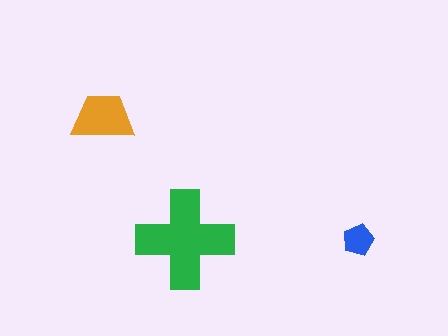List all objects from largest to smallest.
The green cross, the orange trapezoid, the blue pentagon.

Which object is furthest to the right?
The blue pentagon is rightmost.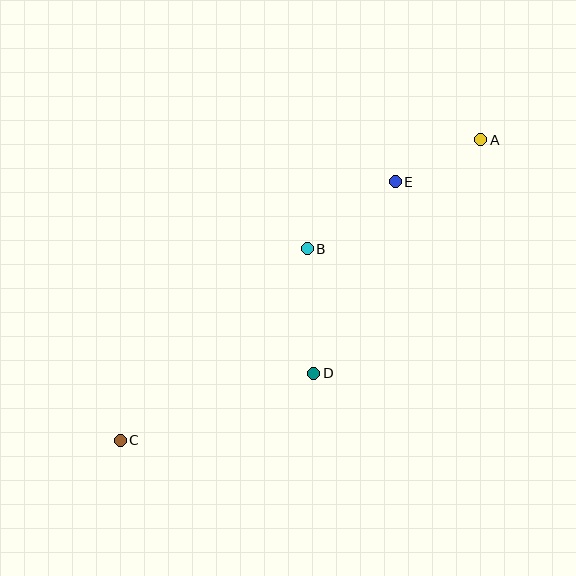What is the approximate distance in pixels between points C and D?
The distance between C and D is approximately 205 pixels.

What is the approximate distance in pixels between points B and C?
The distance between B and C is approximately 268 pixels.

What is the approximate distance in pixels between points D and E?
The distance between D and E is approximately 208 pixels.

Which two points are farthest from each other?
Points A and C are farthest from each other.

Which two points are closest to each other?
Points A and E are closest to each other.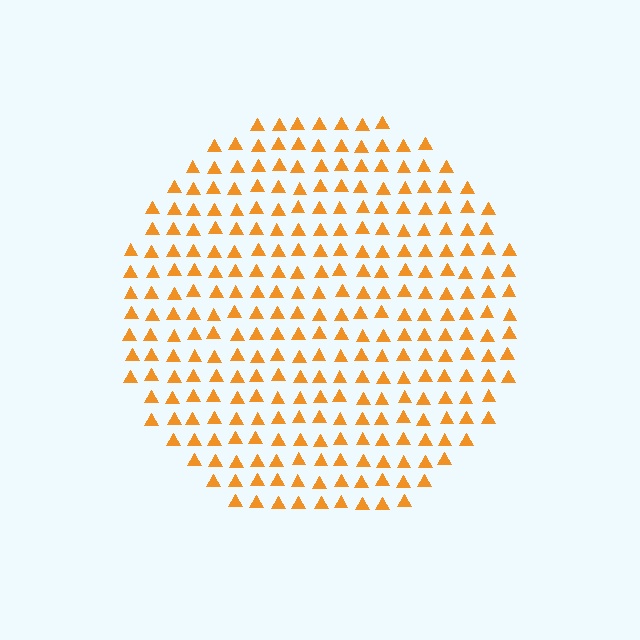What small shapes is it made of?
It is made of small triangles.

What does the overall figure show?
The overall figure shows a circle.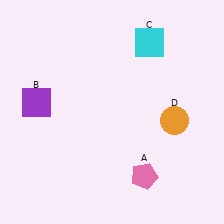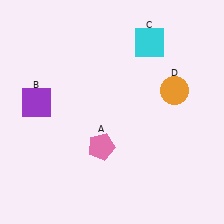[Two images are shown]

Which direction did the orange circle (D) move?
The orange circle (D) moved up.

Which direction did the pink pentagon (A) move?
The pink pentagon (A) moved left.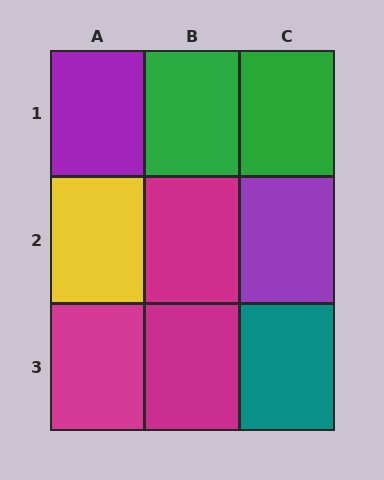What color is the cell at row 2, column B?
Magenta.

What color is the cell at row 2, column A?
Yellow.